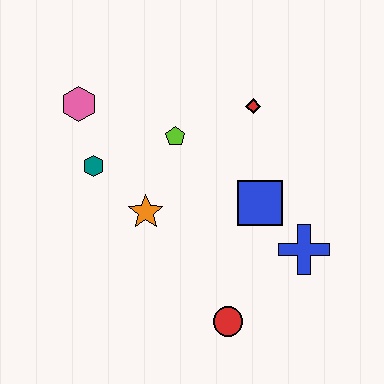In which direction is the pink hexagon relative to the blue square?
The pink hexagon is to the left of the blue square.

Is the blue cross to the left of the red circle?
No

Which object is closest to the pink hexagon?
The teal hexagon is closest to the pink hexagon.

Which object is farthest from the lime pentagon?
The red circle is farthest from the lime pentagon.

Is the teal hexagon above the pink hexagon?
No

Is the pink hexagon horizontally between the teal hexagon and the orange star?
No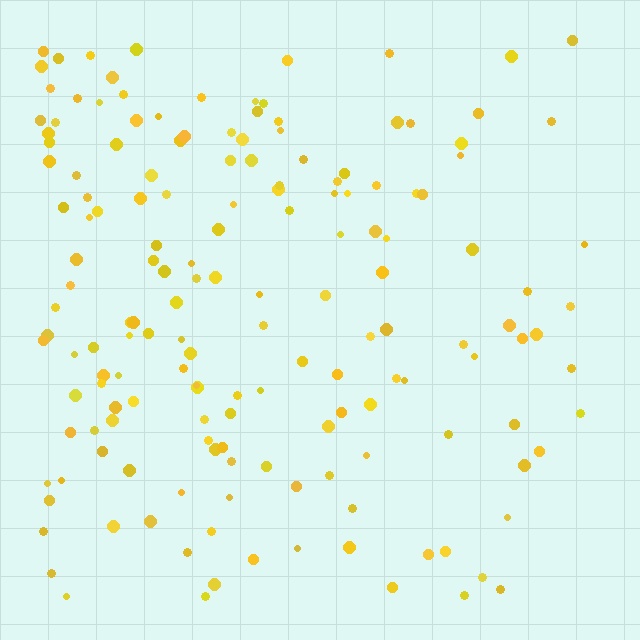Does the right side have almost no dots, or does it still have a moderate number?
Still a moderate number, just noticeably fewer than the left.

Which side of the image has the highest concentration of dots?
The left.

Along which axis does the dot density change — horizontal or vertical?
Horizontal.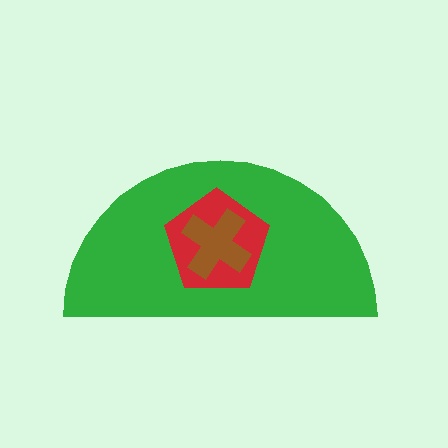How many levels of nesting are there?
3.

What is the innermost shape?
The brown cross.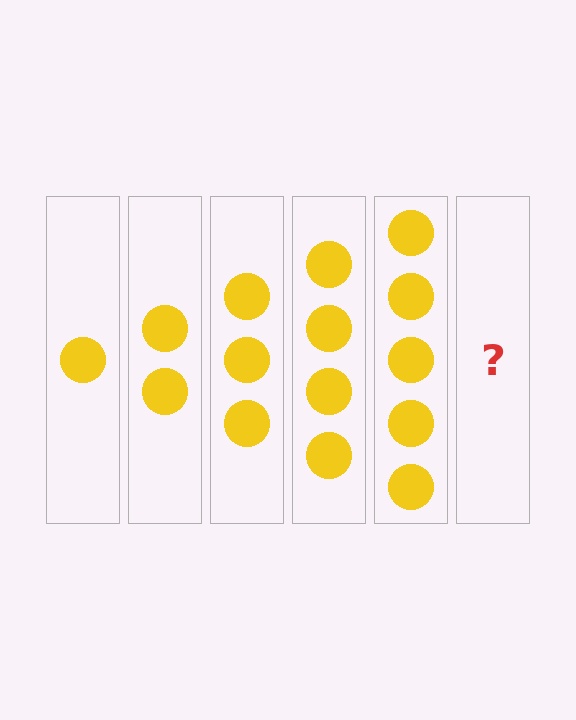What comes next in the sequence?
The next element should be 6 circles.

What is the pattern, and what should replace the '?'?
The pattern is that each step adds one more circle. The '?' should be 6 circles.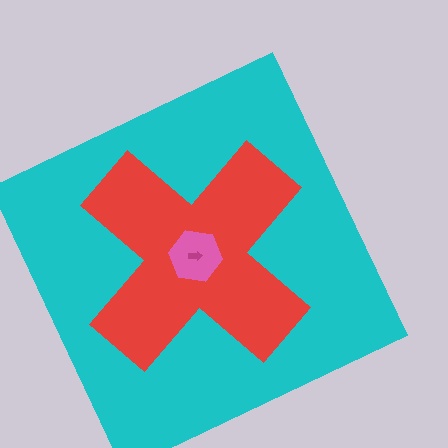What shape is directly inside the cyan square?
The red cross.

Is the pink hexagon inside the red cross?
Yes.